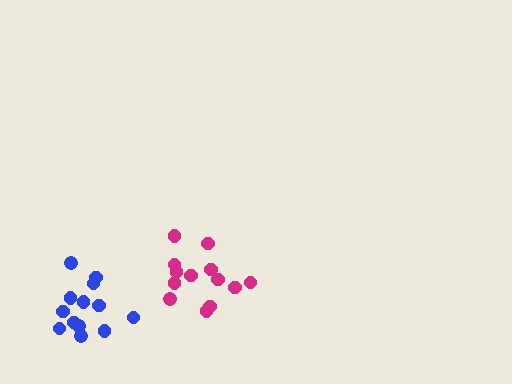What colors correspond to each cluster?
The clusters are colored: magenta, blue.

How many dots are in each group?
Group 1: 13 dots, Group 2: 13 dots (26 total).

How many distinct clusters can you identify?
There are 2 distinct clusters.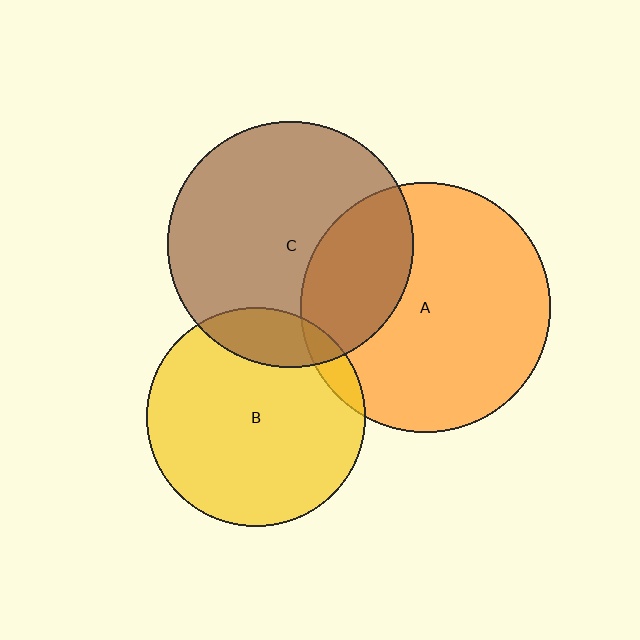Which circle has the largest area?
Circle A (orange).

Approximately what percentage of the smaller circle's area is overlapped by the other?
Approximately 15%.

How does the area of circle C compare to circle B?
Approximately 1.3 times.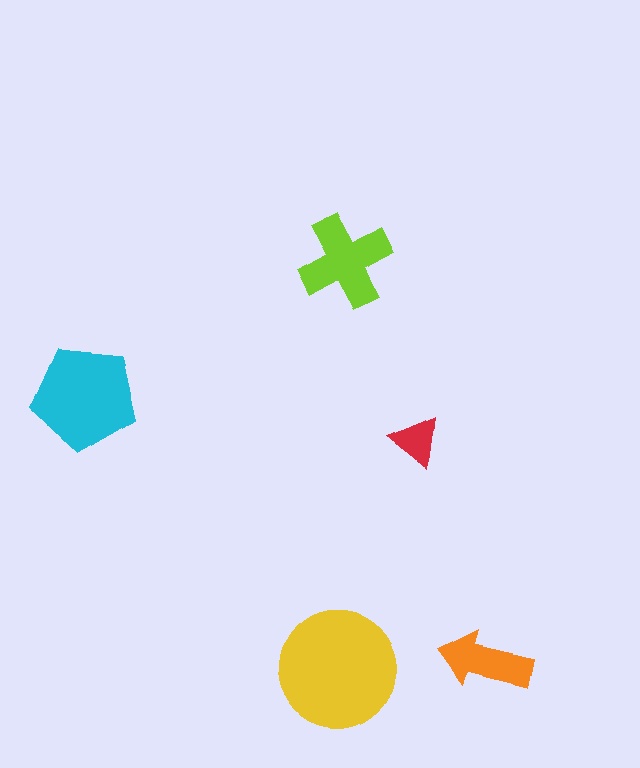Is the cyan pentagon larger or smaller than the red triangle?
Larger.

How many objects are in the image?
There are 5 objects in the image.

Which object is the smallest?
The red triangle.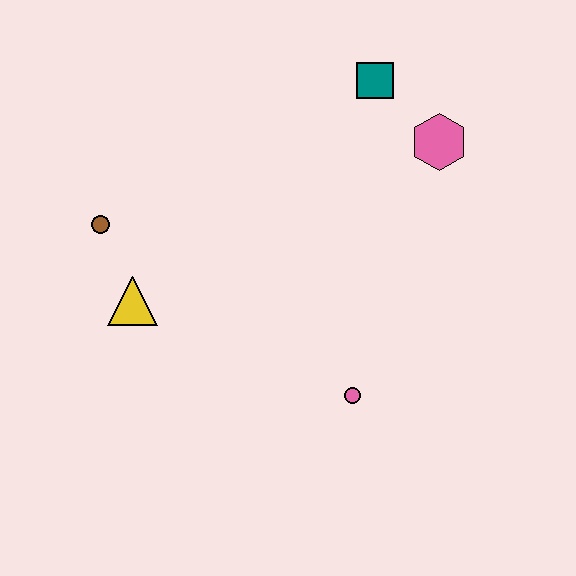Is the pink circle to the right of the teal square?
No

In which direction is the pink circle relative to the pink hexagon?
The pink circle is below the pink hexagon.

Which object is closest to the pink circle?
The yellow triangle is closest to the pink circle.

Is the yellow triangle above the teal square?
No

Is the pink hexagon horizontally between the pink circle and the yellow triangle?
No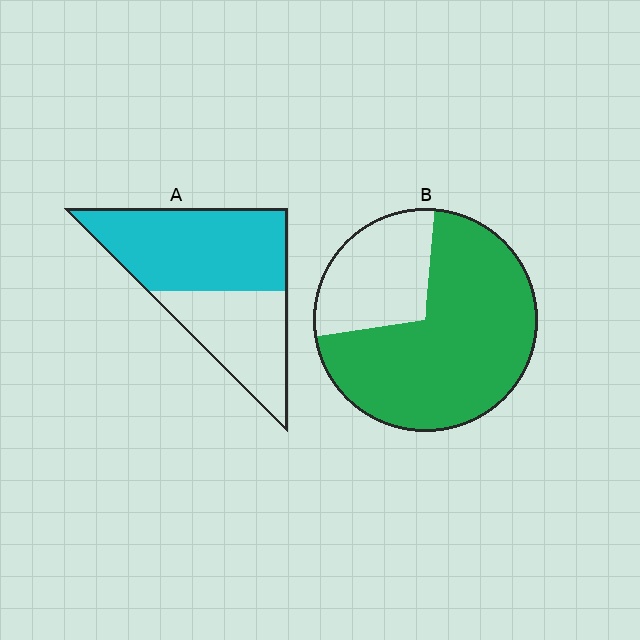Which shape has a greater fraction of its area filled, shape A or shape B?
Shape B.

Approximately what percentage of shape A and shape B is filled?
A is approximately 60% and B is approximately 70%.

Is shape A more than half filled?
Yes.